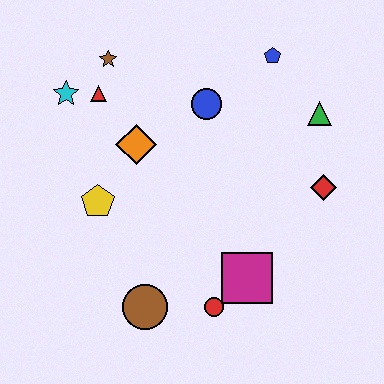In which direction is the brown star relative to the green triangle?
The brown star is to the left of the green triangle.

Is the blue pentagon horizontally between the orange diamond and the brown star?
No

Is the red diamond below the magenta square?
No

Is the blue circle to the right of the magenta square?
No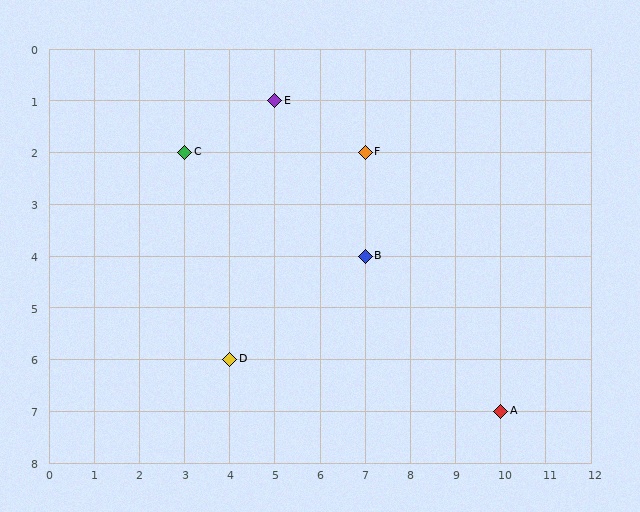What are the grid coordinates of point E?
Point E is at grid coordinates (5, 1).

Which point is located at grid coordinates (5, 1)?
Point E is at (5, 1).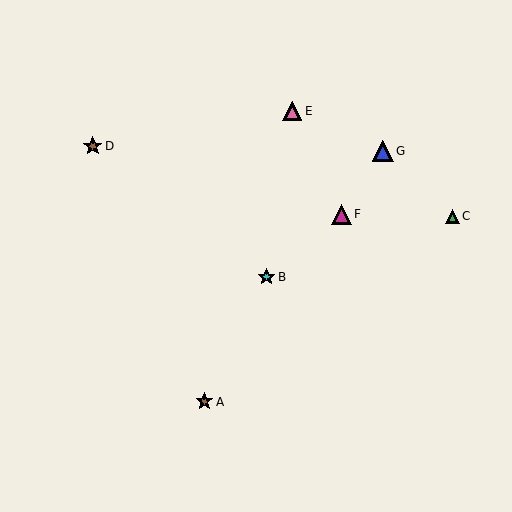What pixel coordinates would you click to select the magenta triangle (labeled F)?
Click at (342, 214) to select the magenta triangle F.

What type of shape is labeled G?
Shape G is a blue triangle.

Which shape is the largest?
The blue triangle (labeled G) is the largest.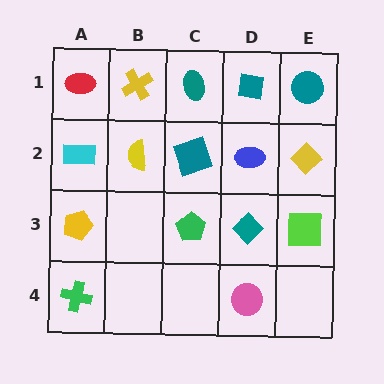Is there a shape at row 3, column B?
No, that cell is empty.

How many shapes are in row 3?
4 shapes.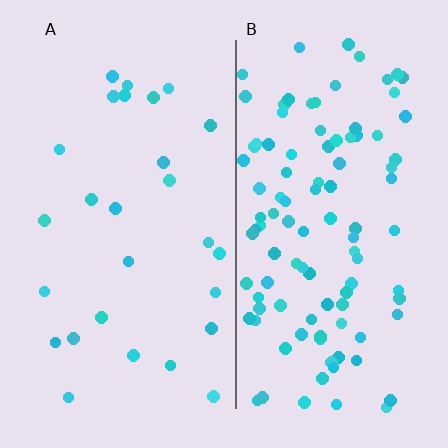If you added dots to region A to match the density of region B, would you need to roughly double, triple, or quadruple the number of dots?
Approximately quadruple.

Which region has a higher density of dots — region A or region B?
B (the right).